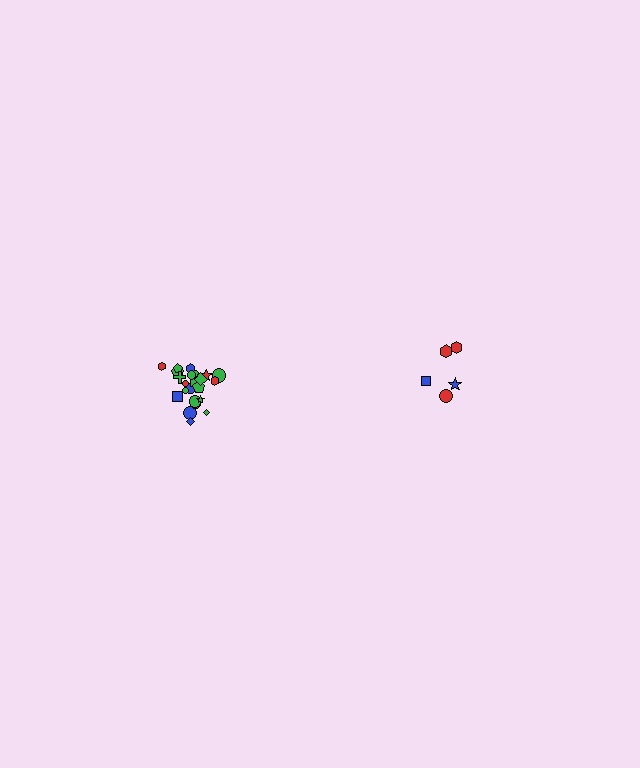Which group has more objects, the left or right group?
The left group.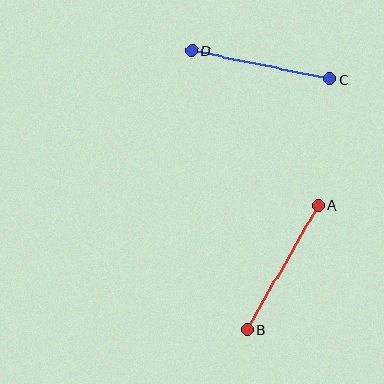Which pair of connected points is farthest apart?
Points A and B are farthest apart.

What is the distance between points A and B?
The distance is approximately 144 pixels.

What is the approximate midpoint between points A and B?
The midpoint is at approximately (282, 268) pixels.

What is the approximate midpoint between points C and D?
The midpoint is at approximately (261, 65) pixels.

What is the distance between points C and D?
The distance is approximately 141 pixels.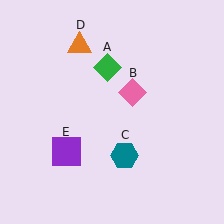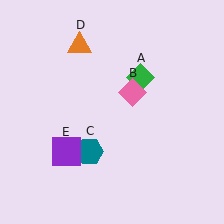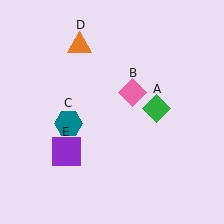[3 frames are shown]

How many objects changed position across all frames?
2 objects changed position: green diamond (object A), teal hexagon (object C).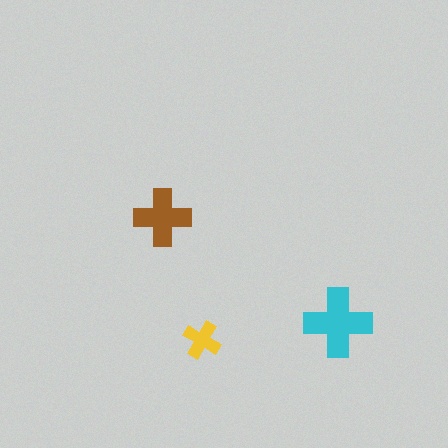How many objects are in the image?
There are 3 objects in the image.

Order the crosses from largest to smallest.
the cyan one, the brown one, the yellow one.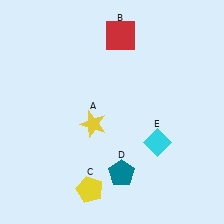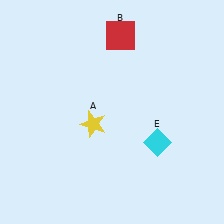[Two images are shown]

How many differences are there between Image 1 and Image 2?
There are 2 differences between the two images.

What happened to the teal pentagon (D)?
The teal pentagon (D) was removed in Image 2. It was in the bottom-right area of Image 1.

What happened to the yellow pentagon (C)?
The yellow pentagon (C) was removed in Image 2. It was in the bottom-left area of Image 1.